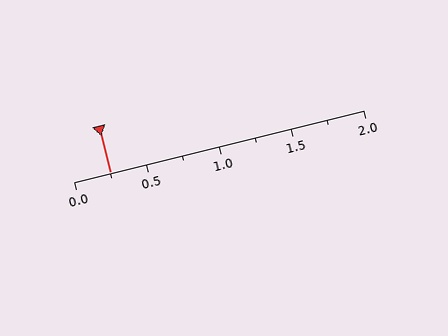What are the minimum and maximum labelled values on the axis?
The axis runs from 0.0 to 2.0.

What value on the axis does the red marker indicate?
The marker indicates approximately 0.25.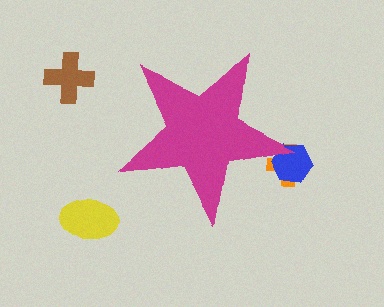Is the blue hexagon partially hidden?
Yes, the blue hexagon is partially hidden behind the magenta star.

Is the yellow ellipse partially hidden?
No, the yellow ellipse is fully visible.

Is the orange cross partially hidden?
Yes, the orange cross is partially hidden behind the magenta star.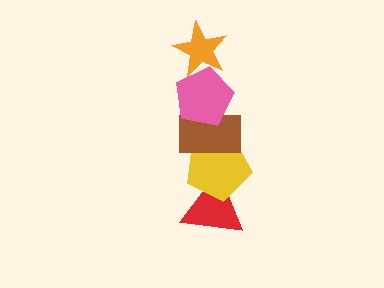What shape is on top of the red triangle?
The yellow pentagon is on top of the red triangle.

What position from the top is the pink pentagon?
The pink pentagon is 2nd from the top.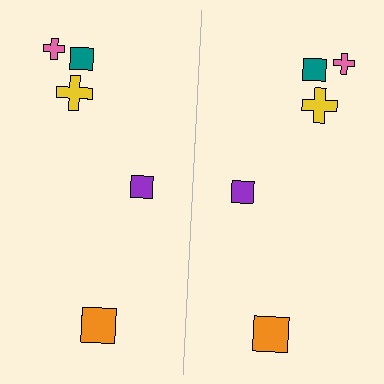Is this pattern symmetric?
Yes, this pattern has bilateral (reflection) symmetry.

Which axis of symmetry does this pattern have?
The pattern has a vertical axis of symmetry running through the center of the image.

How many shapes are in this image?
There are 10 shapes in this image.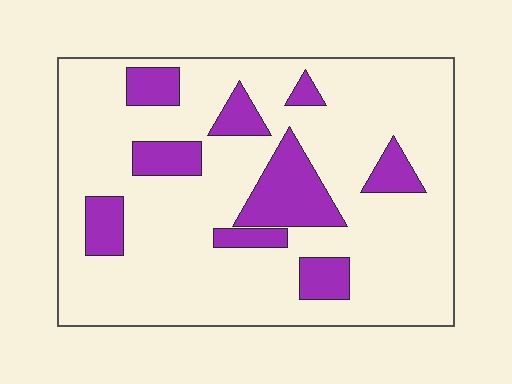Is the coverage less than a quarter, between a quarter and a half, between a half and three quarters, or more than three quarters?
Less than a quarter.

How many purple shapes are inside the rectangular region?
9.